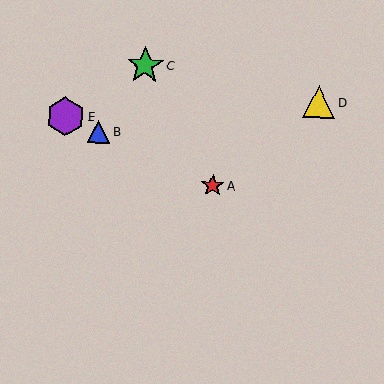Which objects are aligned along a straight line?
Objects A, B, E are aligned along a straight line.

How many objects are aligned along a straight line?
3 objects (A, B, E) are aligned along a straight line.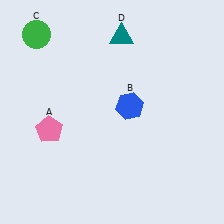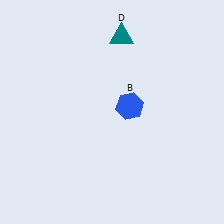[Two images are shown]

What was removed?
The green circle (C), the pink pentagon (A) were removed in Image 2.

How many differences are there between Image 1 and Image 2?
There are 2 differences between the two images.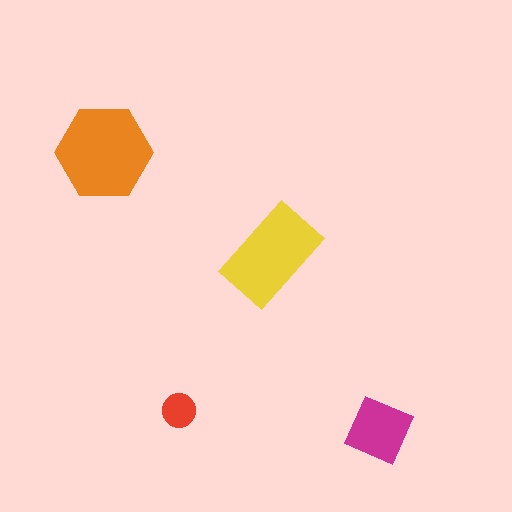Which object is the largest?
The orange hexagon.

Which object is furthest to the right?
The magenta diamond is rightmost.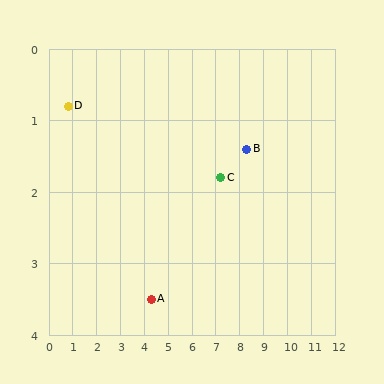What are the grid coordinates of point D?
Point D is at approximately (0.8, 0.8).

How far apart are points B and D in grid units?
Points B and D are about 7.5 grid units apart.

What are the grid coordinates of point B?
Point B is at approximately (8.3, 1.4).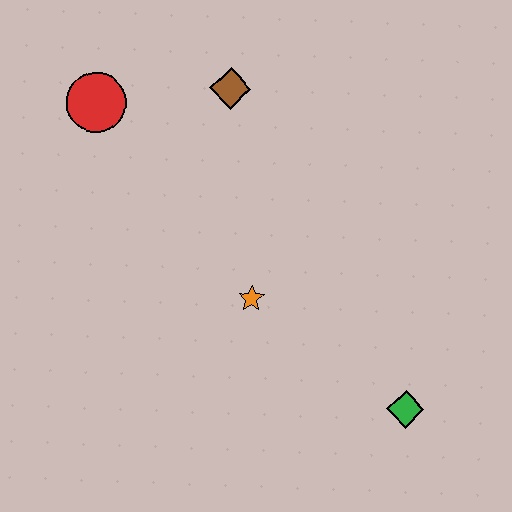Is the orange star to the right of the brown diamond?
Yes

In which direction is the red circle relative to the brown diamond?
The red circle is to the left of the brown diamond.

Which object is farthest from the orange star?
The red circle is farthest from the orange star.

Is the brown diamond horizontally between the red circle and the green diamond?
Yes